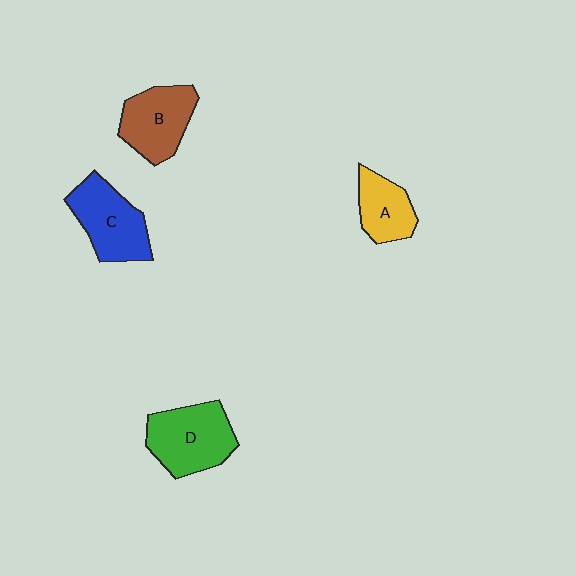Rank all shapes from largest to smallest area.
From largest to smallest: D (green), C (blue), B (brown), A (yellow).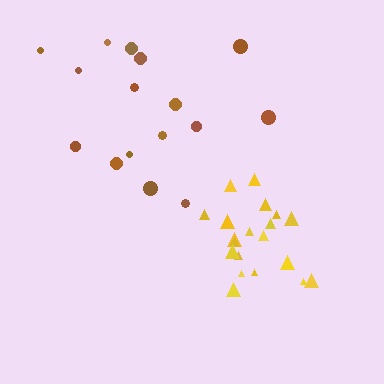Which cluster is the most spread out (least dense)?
Brown.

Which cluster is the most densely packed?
Yellow.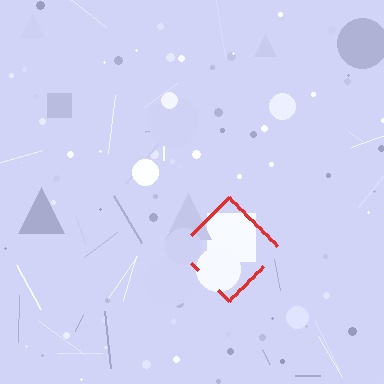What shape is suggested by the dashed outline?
The dashed outline suggests a diamond.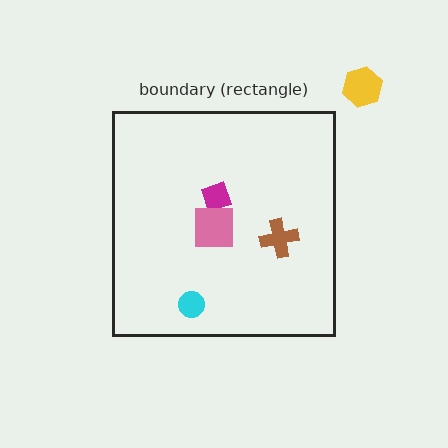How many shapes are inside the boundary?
4 inside, 1 outside.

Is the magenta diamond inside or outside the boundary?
Inside.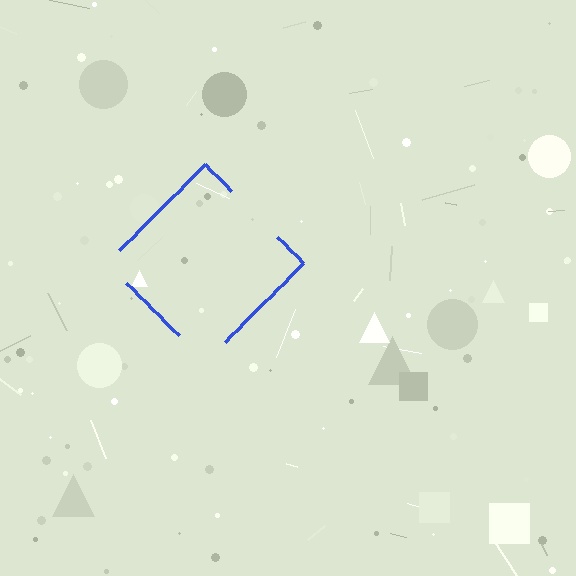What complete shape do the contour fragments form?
The contour fragments form a diamond.